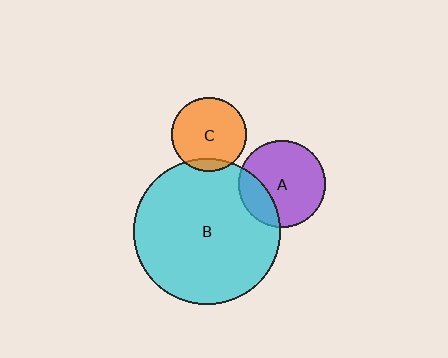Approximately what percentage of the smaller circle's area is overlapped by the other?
Approximately 25%.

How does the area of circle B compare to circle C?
Approximately 3.8 times.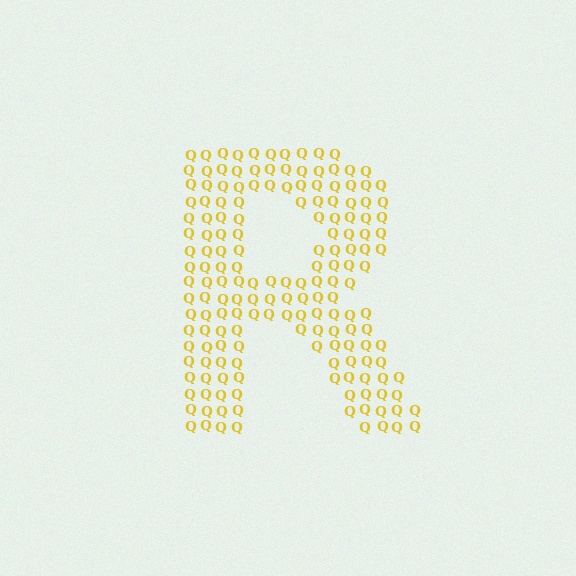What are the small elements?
The small elements are letter Q's.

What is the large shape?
The large shape is the letter R.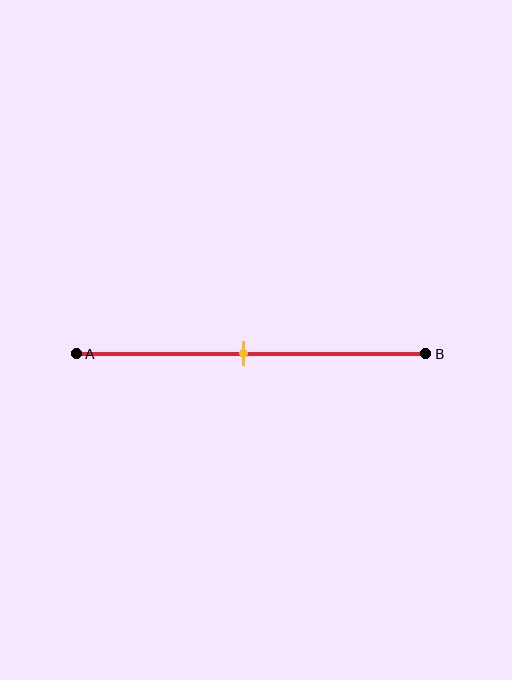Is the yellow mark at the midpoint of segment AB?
Yes, the mark is approximately at the midpoint.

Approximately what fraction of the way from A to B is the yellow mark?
The yellow mark is approximately 50% of the way from A to B.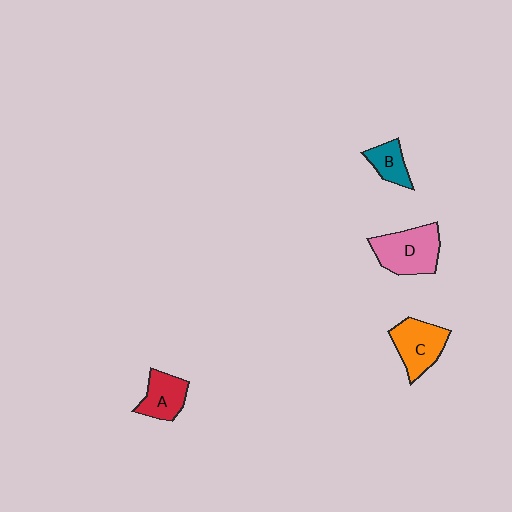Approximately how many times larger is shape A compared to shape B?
Approximately 1.3 times.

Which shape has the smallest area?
Shape B (teal).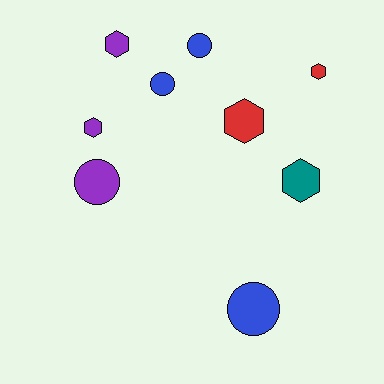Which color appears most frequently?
Purple, with 3 objects.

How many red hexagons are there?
There are 2 red hexagons.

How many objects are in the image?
There are 9 objects.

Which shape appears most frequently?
Hexagon, with 5 objects.